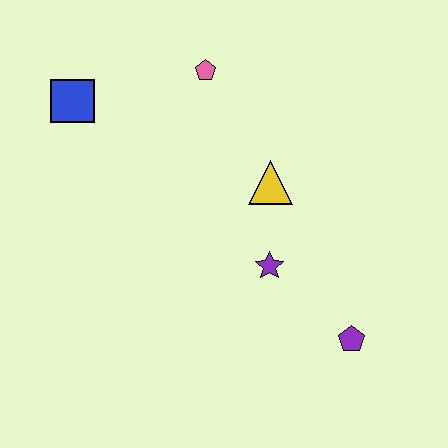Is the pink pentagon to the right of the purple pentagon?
No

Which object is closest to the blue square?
The pink pentagon is closest to the blue square.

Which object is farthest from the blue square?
The purple pentagon is farthest from the blue square.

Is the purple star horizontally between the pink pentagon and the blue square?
No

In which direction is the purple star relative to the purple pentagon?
The purple star is to the left of the purple pentagon.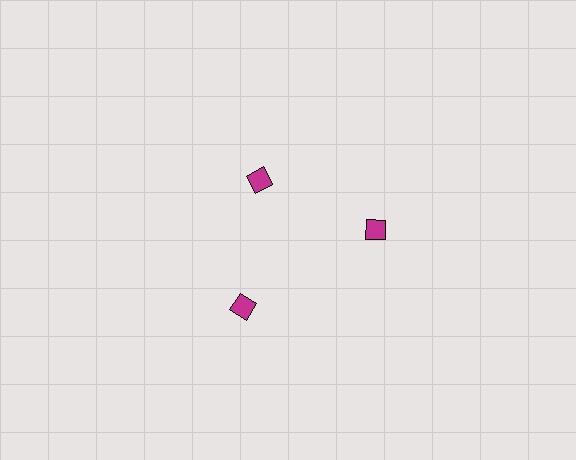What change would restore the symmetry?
The symmetry would be restored by moving it outward, back onto the ring so that all 3 diamonds sit at equal angles and equal distance from the center.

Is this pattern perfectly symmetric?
No. The 3 magenta diamonds are arranged in a ring, but one element near the 11 o'clock position is pulled inward toward the center, breaking the 3-fold rotational symmetry.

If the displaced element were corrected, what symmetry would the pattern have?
It would have 3-fold rotational symmetry — the pattern would map onto itself every 120 degrees.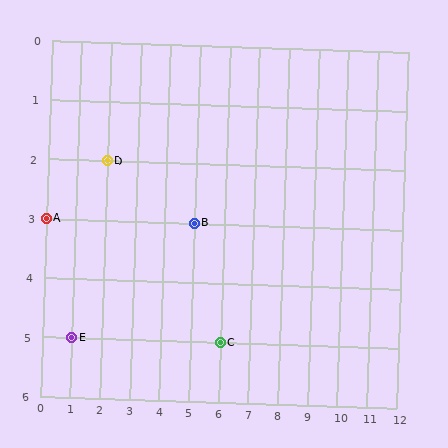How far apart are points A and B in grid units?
Points A and B are 5 columns apart.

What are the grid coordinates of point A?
Point A is at grid coordinates (0, 3).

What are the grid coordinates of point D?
Point D is at grid coordinates (2, 2).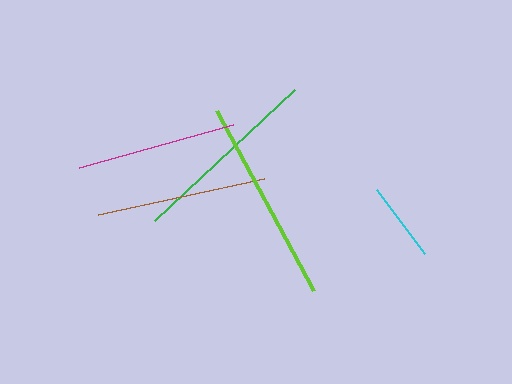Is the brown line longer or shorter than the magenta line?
The brown line is longer than the magenta line.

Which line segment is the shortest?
The cyan line is the shortest at approximately 80 pixels.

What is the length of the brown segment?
The brown segment is approximately 170 pixels long.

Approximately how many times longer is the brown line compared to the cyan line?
The brown line is approximately 2.1 times the length of the cyan line.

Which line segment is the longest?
The lime line is the longest at approximately 204 pixels.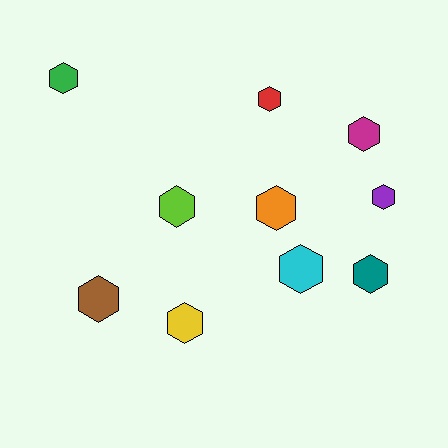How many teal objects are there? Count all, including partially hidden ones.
There is 1 teal object.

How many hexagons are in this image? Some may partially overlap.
There are 10 hexagons.